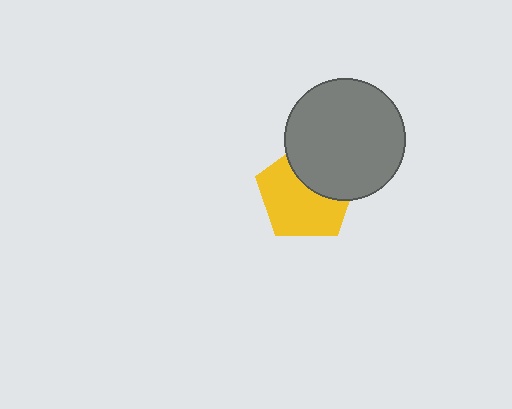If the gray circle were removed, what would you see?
You would see the complete yellow pentagon.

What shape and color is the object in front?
The object in front is a gray circle.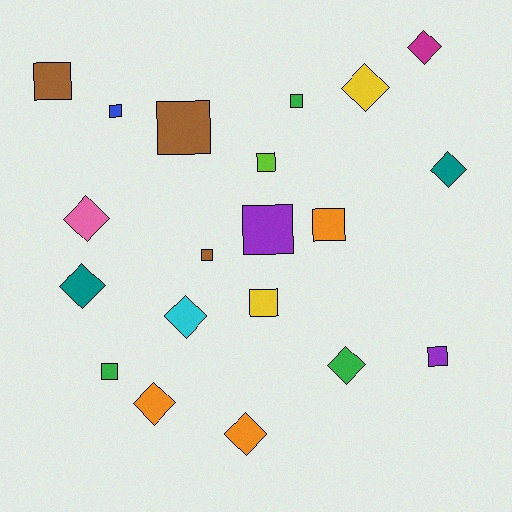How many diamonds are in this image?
There are 9 diamonds.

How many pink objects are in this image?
There is 1 pink object.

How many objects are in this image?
There are 20 objects.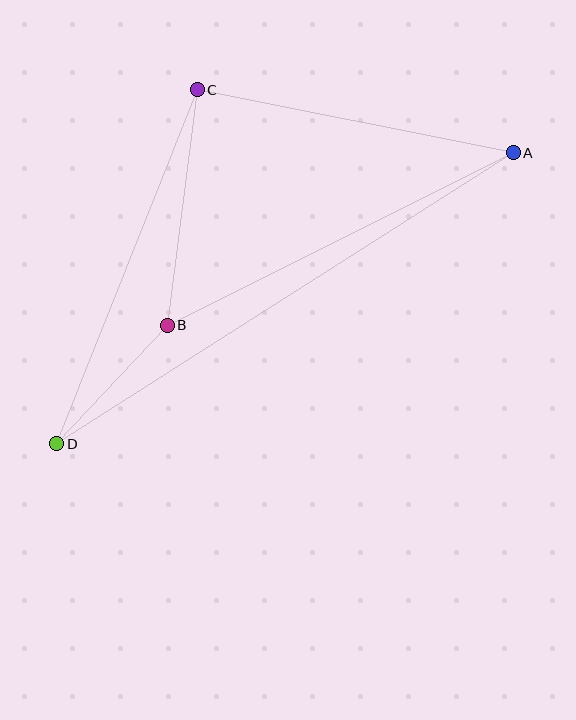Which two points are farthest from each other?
Points A and D are farthest from each other.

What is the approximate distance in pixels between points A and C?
The distance between A and C is approximately 322 pixels.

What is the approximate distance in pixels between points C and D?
The distance between C and D is approximately 381 pixels.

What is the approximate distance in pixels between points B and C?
The distance between B and C is approximately 237 pixels.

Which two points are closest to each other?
Points B and D are closest to each other.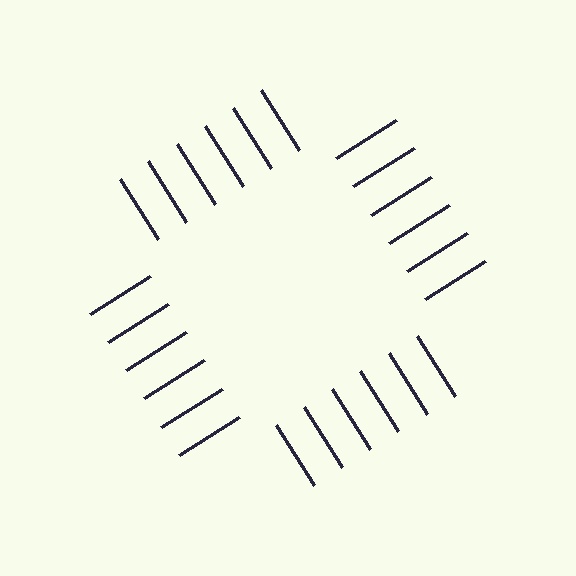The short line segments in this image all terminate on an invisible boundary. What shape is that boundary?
An illusory square — the line segments terminate on its edges but no continuous stroke is drawn.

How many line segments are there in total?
24 — 6 along each of the 4 edges.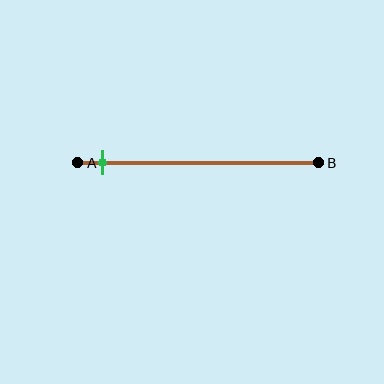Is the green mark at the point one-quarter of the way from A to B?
No, the mark is at about 10% from A, not at the 25% one-quarter point.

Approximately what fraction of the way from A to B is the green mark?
The green mark is approximately 10% of the way from A to B.